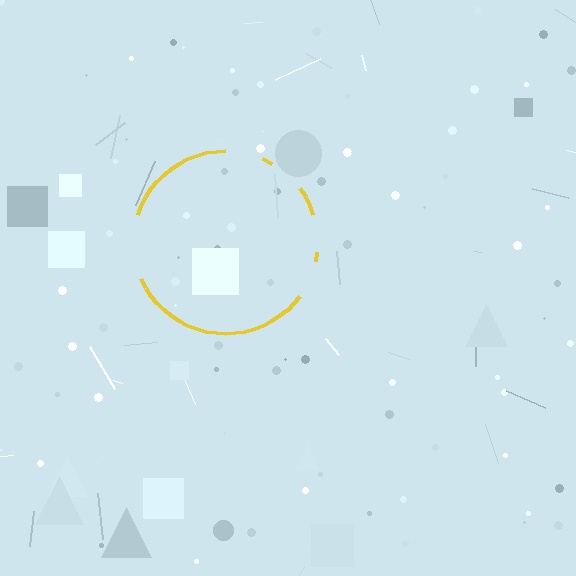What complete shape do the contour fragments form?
The contour fragments form a circle.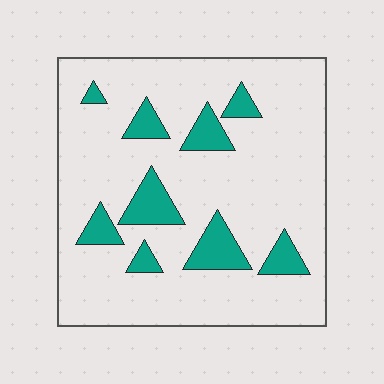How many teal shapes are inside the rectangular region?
9.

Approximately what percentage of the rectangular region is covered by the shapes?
Approximately 15%.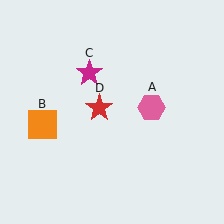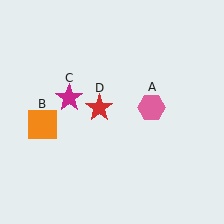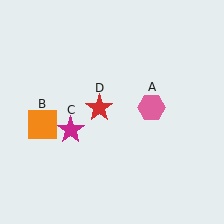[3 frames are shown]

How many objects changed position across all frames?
1 object changed position: magenta star (object C).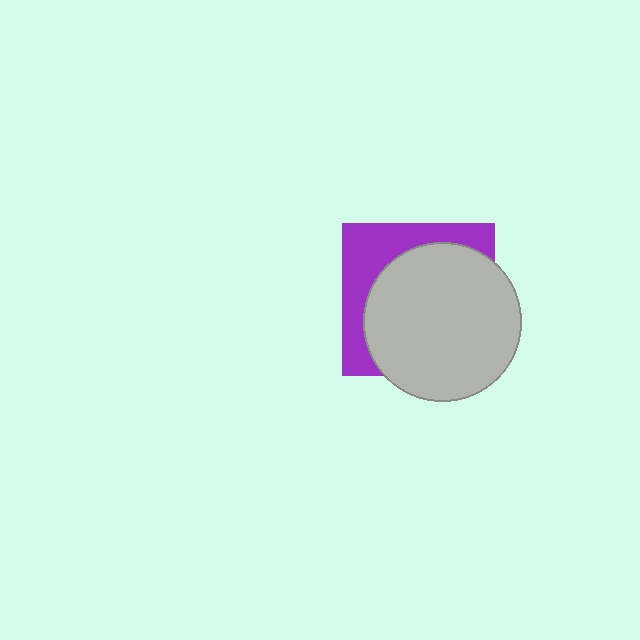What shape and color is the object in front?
The object in front is a light gray circle.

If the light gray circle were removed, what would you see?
You would see the complete purple square.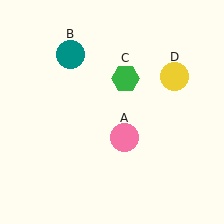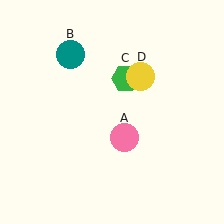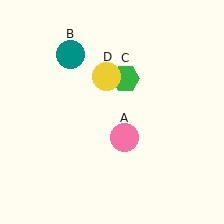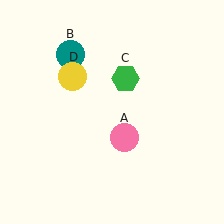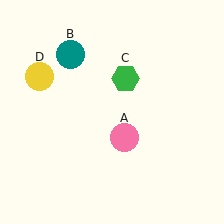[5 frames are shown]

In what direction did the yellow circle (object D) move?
The yellow circle (object D) moved left.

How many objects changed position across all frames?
1 object changed position: yellow circle (object D).